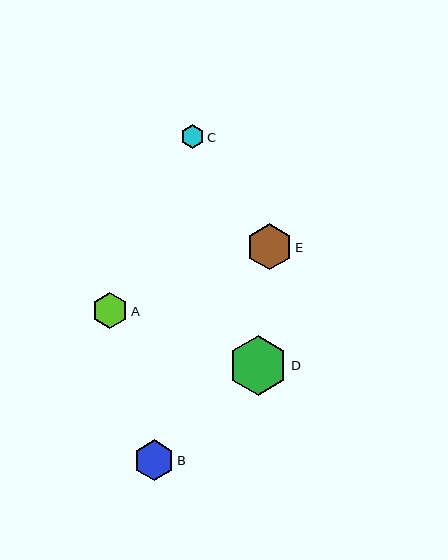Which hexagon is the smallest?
Hexagon C is the smallest with a size of approximately 24 pixels.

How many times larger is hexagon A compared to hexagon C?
Hexagon A is approximately 1.5 times the size of hexagon C.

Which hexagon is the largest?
Hexagon D is the largest with a size of approximately 59 pixels.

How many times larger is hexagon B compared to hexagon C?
Hexagon B is approximately 1.7 times the size of hexagon C.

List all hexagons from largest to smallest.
From largest to smallest: D, E, B, A, C.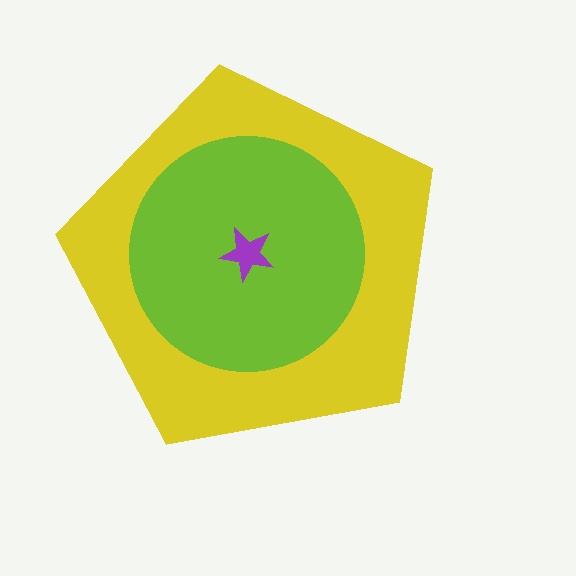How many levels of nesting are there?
3.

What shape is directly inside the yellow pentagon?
The lime circle.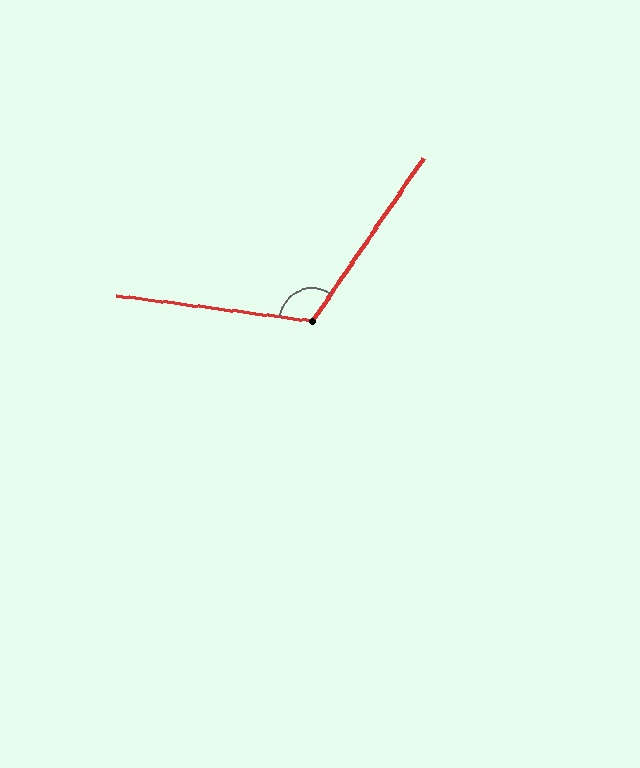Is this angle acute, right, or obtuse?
It is obtuse.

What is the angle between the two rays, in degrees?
Approximately 117 degrees.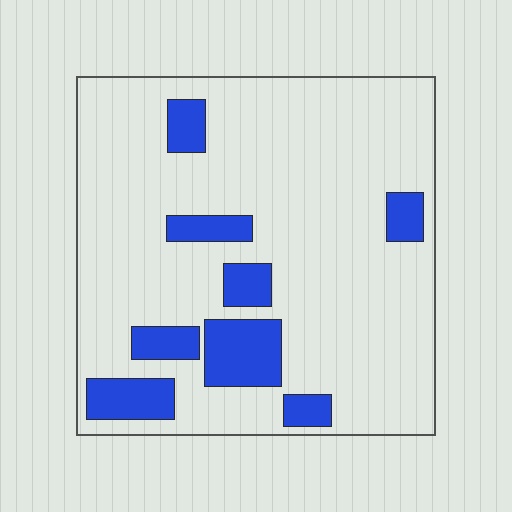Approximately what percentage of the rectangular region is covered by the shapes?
Approximately 15%.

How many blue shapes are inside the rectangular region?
8.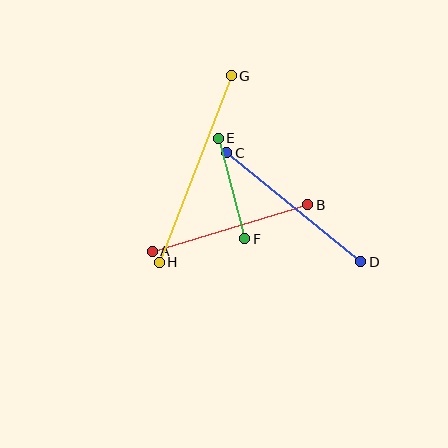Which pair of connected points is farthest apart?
Points G and H are farthest apart.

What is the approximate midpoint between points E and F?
The midpoint is at approximately (231, 188) pixels.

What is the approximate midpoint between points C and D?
The midpoint is at approximately (294, 207) pixels.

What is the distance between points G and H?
The distance is approximately 200 pixels.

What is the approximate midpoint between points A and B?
The midpoint is at approximately (230, 228) pixels.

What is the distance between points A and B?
The distance is approximately 162 pixels.